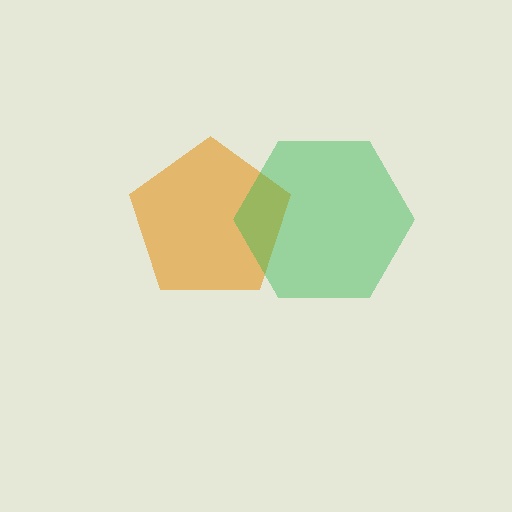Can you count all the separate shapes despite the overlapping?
Yes, there are 2 separate shapes.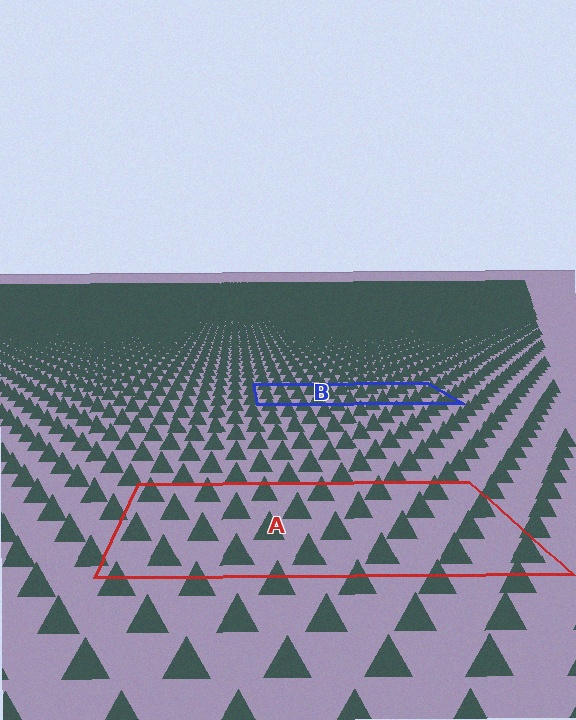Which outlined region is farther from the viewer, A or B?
Region B is farther from the viewer — the texture elements inside it appear smaller and more densely packed.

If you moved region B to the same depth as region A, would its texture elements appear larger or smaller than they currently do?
They would appear larger. At a closer depth, the same texture elements are projected at a bigger on-screen size.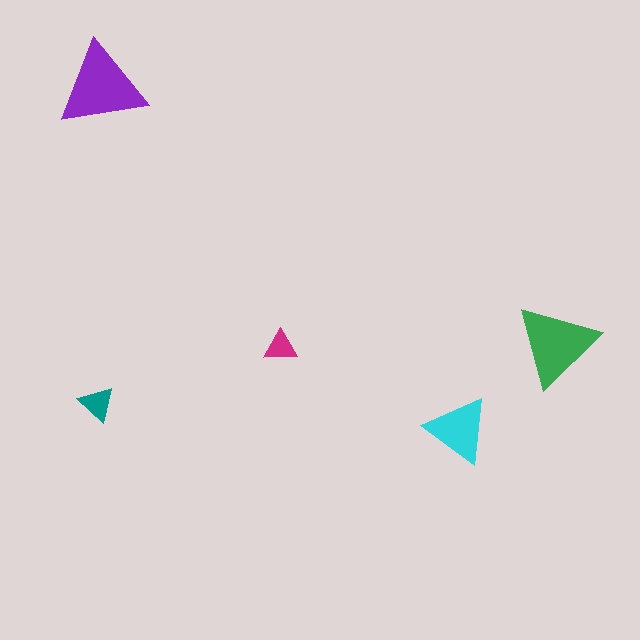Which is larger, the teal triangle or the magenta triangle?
The teal one.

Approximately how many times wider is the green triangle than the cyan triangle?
About 1.5 times wider.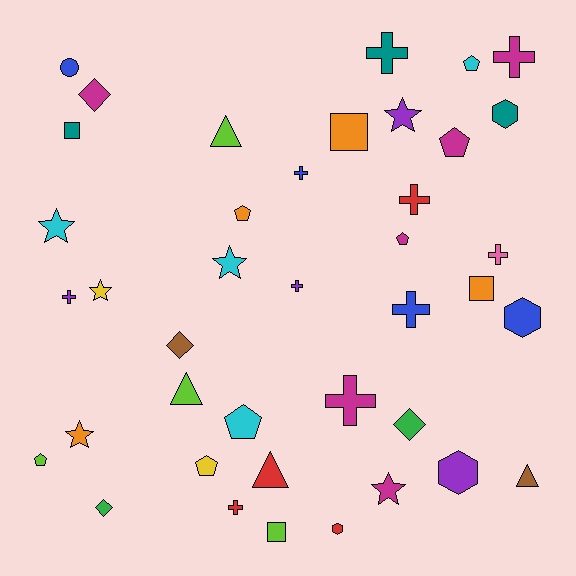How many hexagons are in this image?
There are 4 hexagons.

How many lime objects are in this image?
There are 4 lime objects.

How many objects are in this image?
There are 40 objects.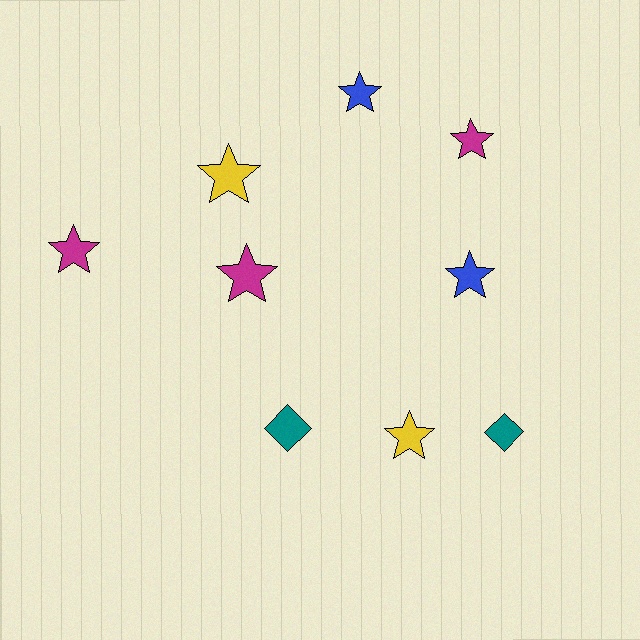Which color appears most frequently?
Magenta, with 3 objects.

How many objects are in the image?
There are 9 objects.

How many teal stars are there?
There are no teal stars.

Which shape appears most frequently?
Star, with 7 objects.